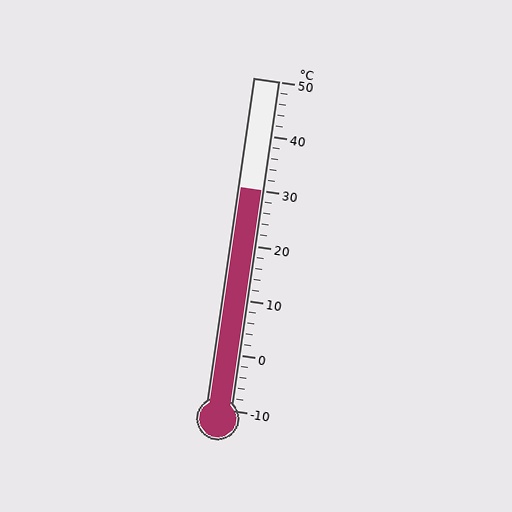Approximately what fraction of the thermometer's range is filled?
The thermometer is filled to approximately 65% of its range.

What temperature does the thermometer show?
The thermometer shows approximately 30°C.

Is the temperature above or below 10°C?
The temperature is above 10°C.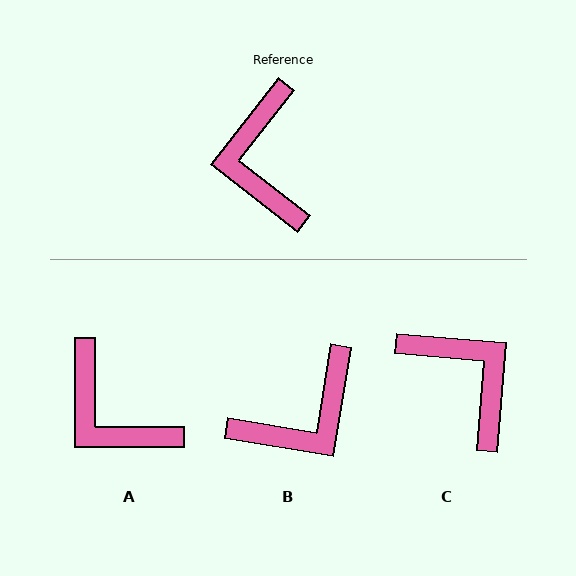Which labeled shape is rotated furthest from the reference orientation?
C, about 147 degrees away.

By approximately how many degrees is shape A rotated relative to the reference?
Approximately 38 degrees counter-clockwise.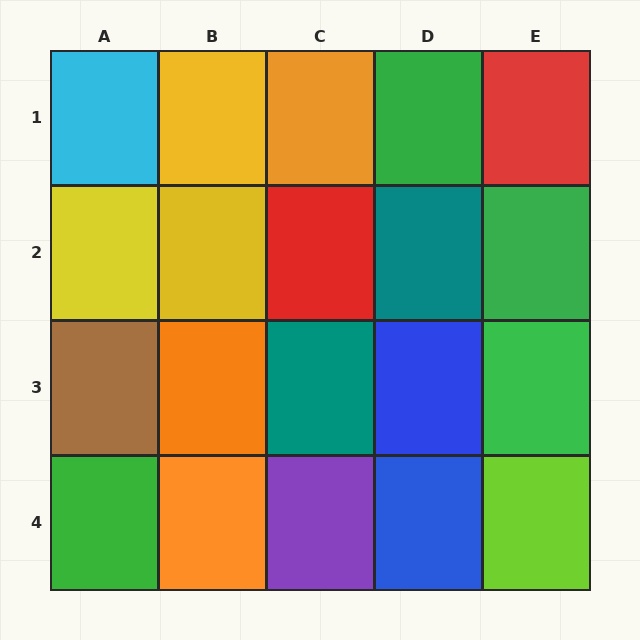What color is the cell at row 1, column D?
Green.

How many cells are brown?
1 cell is brown.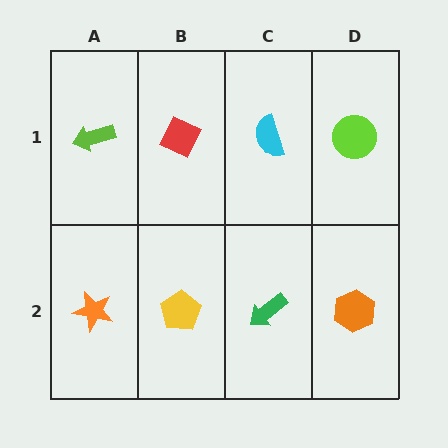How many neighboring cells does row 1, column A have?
2.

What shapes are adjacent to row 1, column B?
A yellow pentagon (row 2, column B), a lime arrow (row 1, column A), a cyan semicircle (row 1, column C).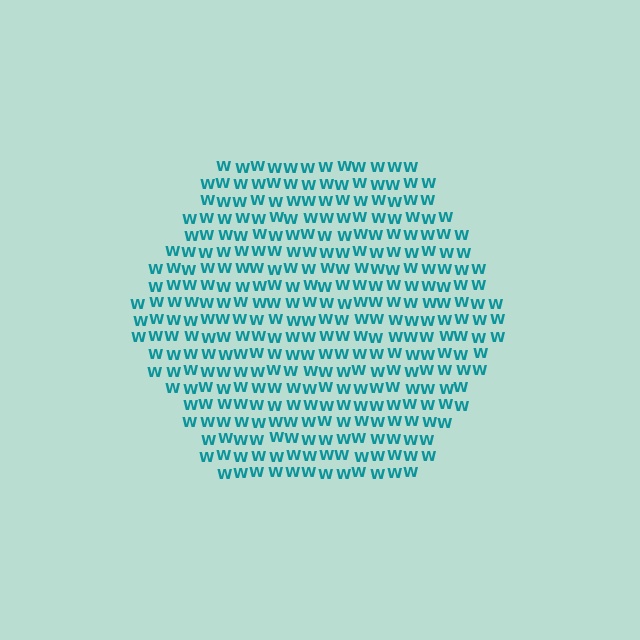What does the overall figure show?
The overall figure shows a hexagon.